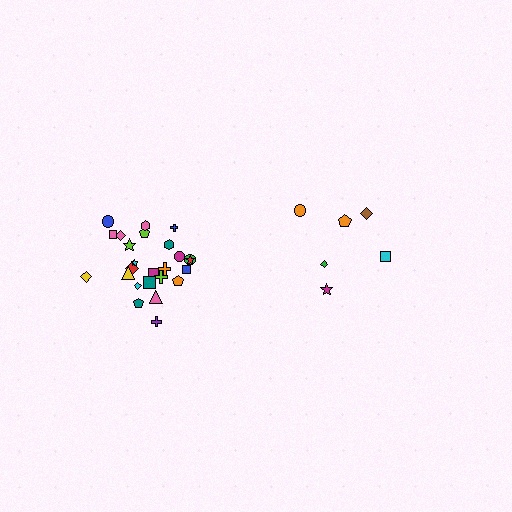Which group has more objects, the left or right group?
The left group.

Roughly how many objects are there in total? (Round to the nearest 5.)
Roughly 30 objects in total.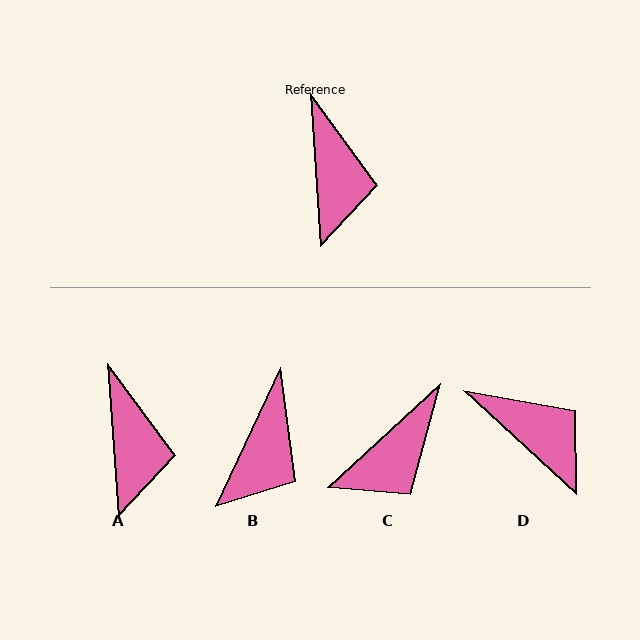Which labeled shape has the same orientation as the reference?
A.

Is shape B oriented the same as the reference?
No, it is off by about 29 degrees.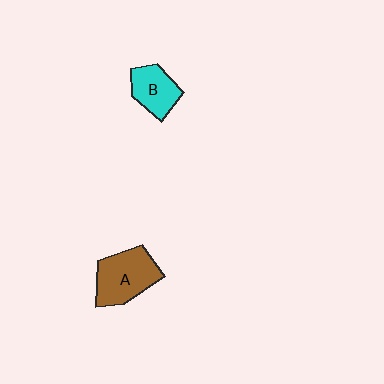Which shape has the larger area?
Shape A (brown).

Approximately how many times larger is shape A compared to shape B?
Approximately 1.5 times.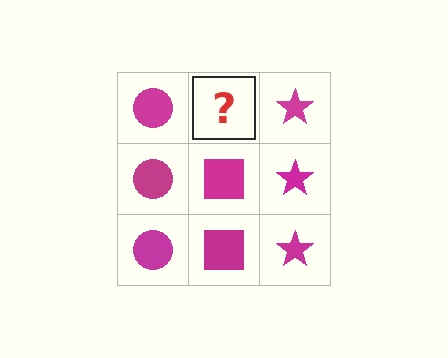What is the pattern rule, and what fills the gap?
The rule is that each column has a consistent shape. The gap should be filled with a magenta square.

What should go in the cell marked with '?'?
The missing cell should contain a magenta square.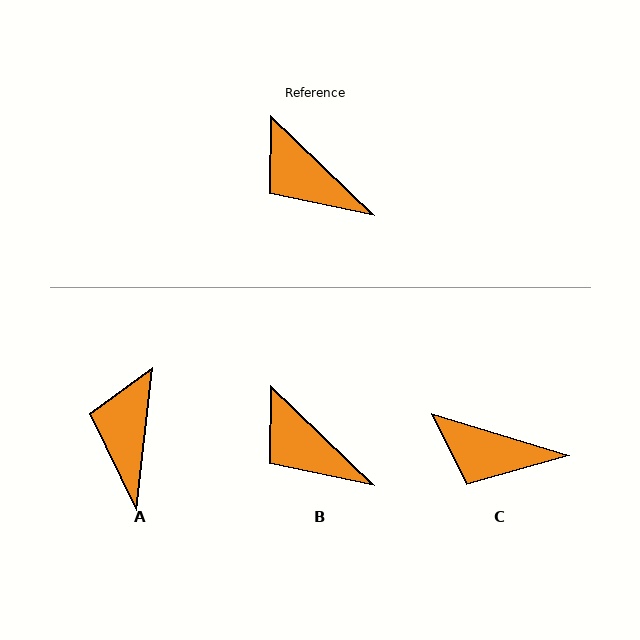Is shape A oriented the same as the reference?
No, it is off by about 52 degrees.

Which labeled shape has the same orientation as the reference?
B.